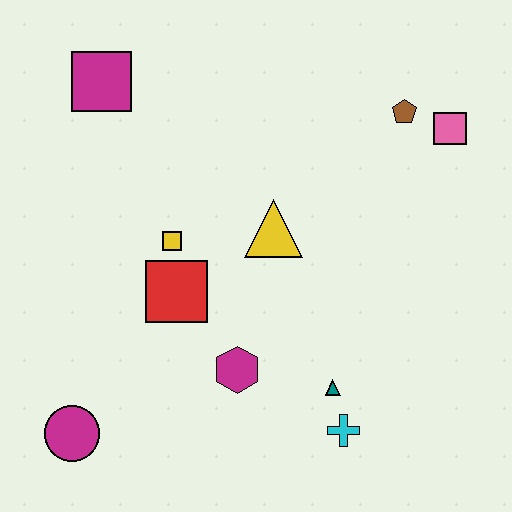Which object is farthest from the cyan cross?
The magenta square is farthest from the cyan cross.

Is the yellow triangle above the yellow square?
Yes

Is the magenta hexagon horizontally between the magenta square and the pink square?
Yes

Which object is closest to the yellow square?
The red square is closest to the yellow square.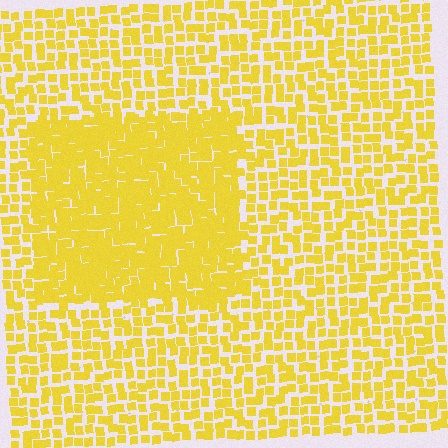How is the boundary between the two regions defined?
The boundary is defined by a change in element density (approximately 1.8x ratio). All elements are the same color, size, and shape.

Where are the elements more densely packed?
The elements are more densely packed inside the rectangle boundary.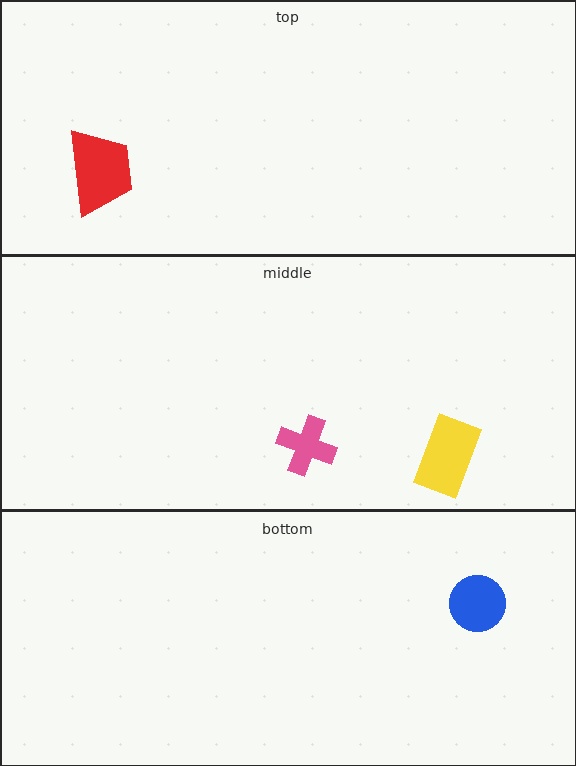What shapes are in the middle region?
The pink cross, the yellow rectangle.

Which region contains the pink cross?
The middle region.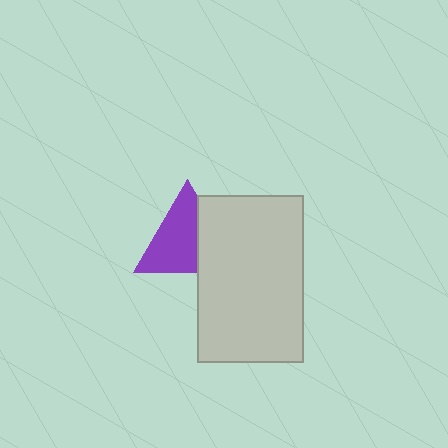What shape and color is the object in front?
The object in front is a light gray rectangle.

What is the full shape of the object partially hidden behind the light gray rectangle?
The partially hidden object is a purple triangle.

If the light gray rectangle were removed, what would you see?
You would see the complete purple triangle.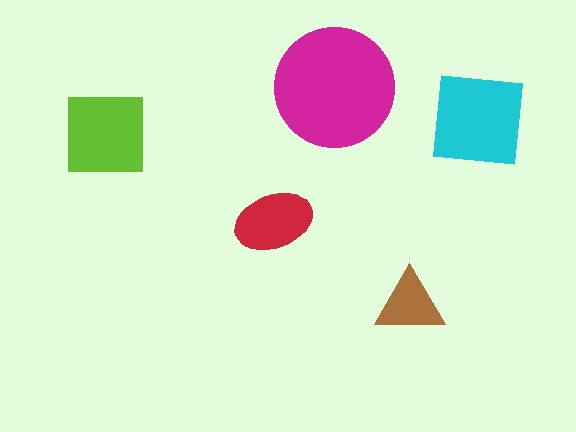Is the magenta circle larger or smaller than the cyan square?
Larger.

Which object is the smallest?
The brown triangle.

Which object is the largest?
The magenta circle.